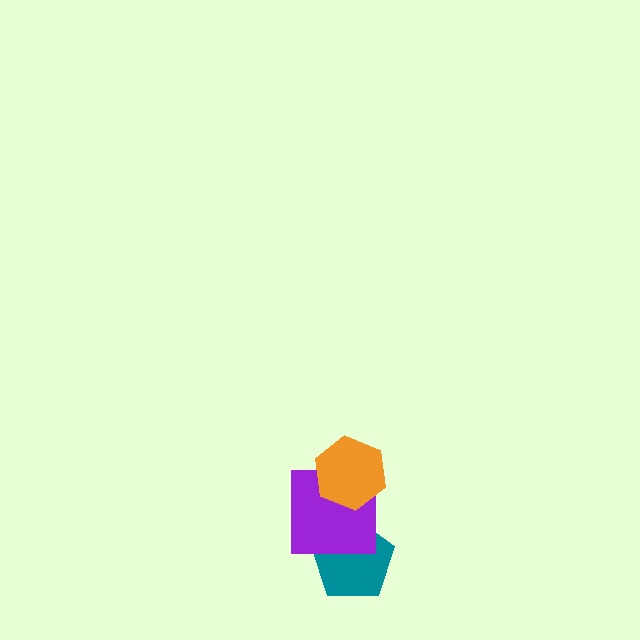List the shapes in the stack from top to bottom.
From top to bottom: the orange hexagon, the purple square, the teal pentagon.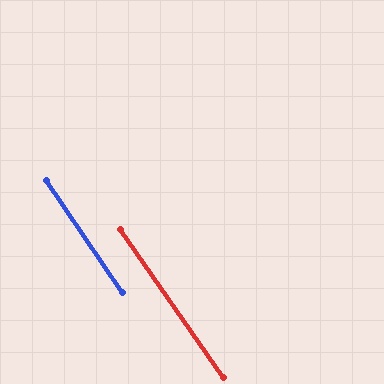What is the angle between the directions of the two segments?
Approximately 1 degree.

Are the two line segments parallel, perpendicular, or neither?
Parallel — their directions differ by only 0.8°.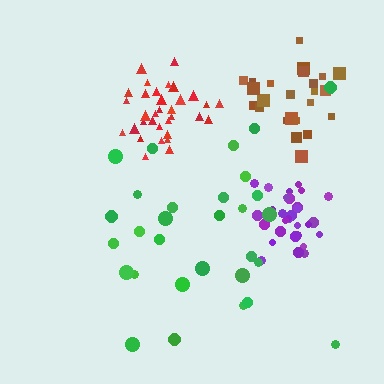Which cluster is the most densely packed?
Purple.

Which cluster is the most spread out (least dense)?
Green.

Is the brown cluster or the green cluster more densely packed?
Brown.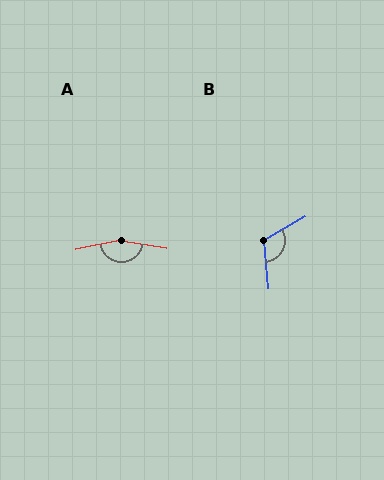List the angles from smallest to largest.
B (115°), A (160°).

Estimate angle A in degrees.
Approximately 160 degrees.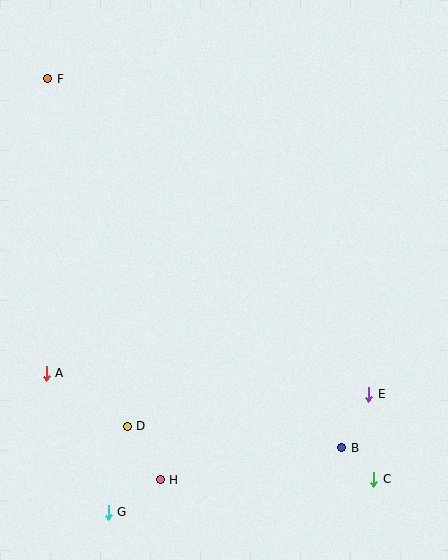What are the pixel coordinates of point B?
Point B is at (342, 448).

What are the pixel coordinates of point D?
Point D is at (127, 426).